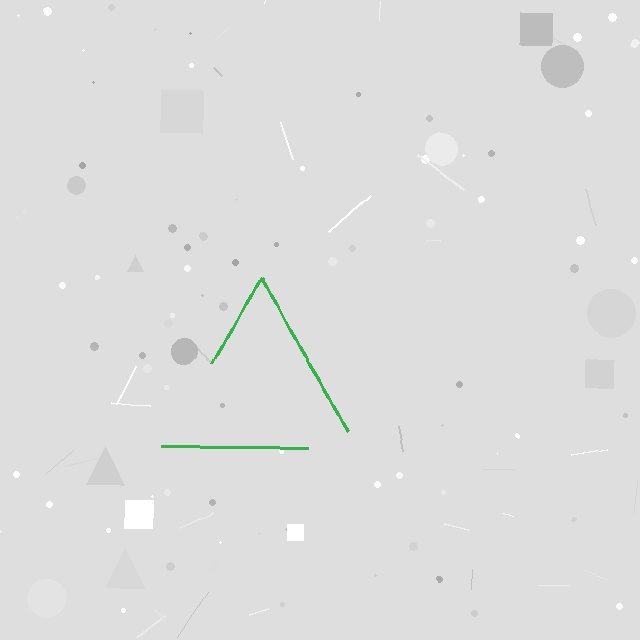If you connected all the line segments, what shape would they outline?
They would outline a triangle.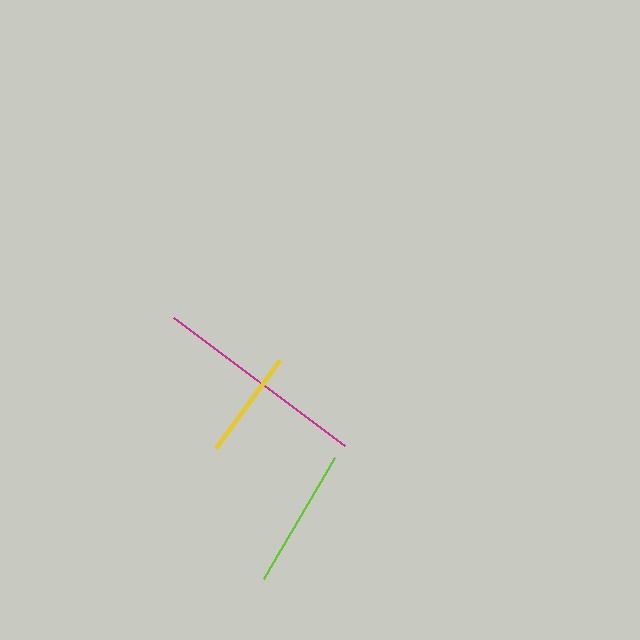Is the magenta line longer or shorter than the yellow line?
The magenta line is longer than the yellow line.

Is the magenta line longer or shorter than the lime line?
The magenta line is longer than the lime line.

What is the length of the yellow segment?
The yellow segment is approximately 109 pixels long.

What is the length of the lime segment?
The lime segment is approximately 141 pixels long.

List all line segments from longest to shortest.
From longest to shortest: magenta, lime, yellow.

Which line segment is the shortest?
The yellow line is the shortest at approximately 109 pixels.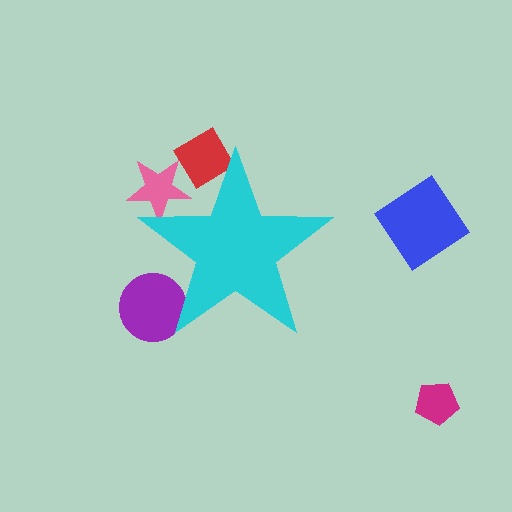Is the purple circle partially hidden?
Yes, the purple circle is partially hidden behind the cyan star.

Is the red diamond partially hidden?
Yes, the red diamond is partially hidden behind the cyan star.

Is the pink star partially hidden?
Yes, the pink star is partially hidden behind the cyan star.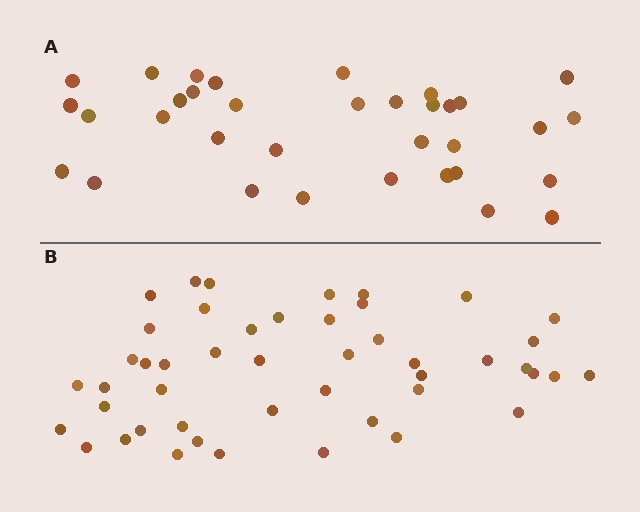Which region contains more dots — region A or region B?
Region B (the bottom region) has more dots.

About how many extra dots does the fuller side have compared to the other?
Region B has approximately 15 more dots than region A.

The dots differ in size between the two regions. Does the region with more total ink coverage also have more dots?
No. Region A has more total ink coverage because its dots are larger, but region B actually contains more individual dots. Total area can be misleading — the number of items is what matters here.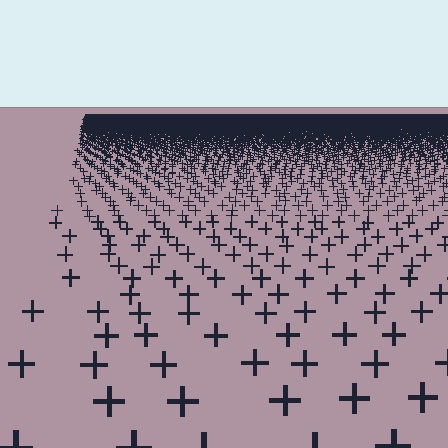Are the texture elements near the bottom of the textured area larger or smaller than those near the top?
Larger. Near the bottom, elements are closer to the viewer and appear at a bigger on-screen size.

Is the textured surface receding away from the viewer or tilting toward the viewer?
The surface is receding away from the viewer. Texture elements get smaller and denser toward the top.